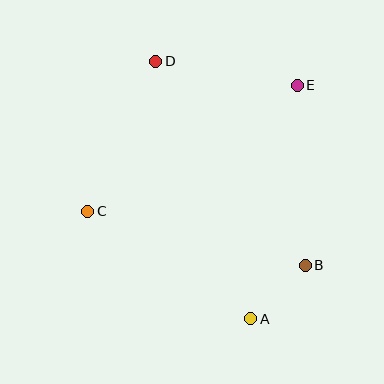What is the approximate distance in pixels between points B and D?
The distance between B and D is approximately 253 pixels.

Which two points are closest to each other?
Points A and B are closest to each other.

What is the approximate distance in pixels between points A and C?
The distance between A and C is approximately 195 pixels.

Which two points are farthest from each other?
Points A and D are farthest from each other.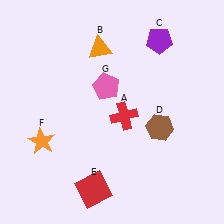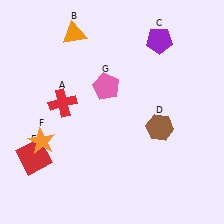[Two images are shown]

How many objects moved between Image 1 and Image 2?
3 objects moved between the two images.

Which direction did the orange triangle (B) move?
The orange triangle (B) moved left.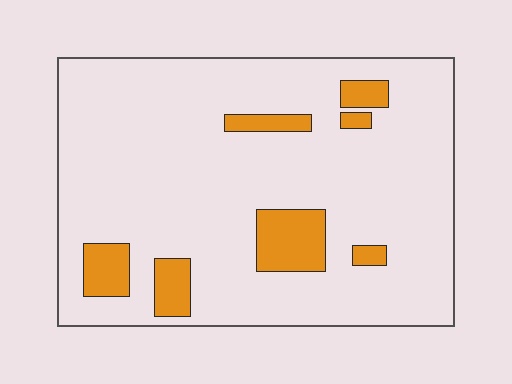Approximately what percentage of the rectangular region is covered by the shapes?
Approximately 10%.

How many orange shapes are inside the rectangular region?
7.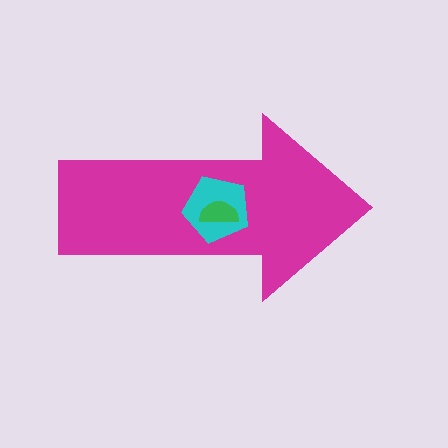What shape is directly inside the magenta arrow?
The cyan pentagon.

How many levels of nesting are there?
3.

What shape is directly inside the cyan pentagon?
The green semicircle.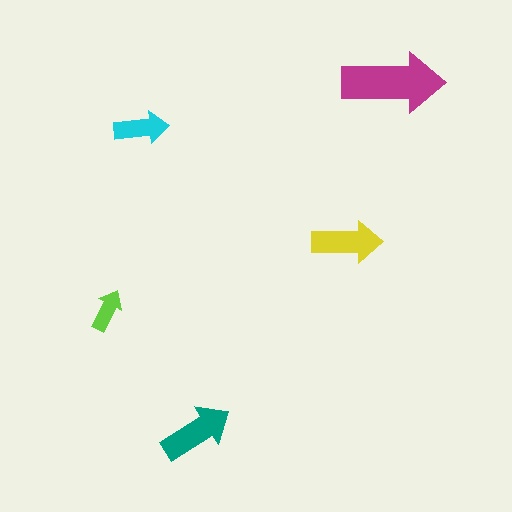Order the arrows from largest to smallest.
the magenta one, the teal one, the yellow one, the cyan one, the lime one.